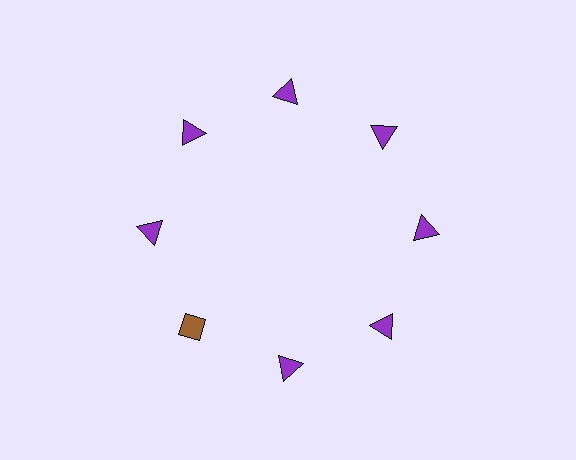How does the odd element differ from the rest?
It differs in both color (brown instead of purple) and shape (diamond instead of triangle).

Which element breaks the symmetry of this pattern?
The brown diamond at roughly the 8 o'clock position breaks the symmetry. All other shapes are purple triangles.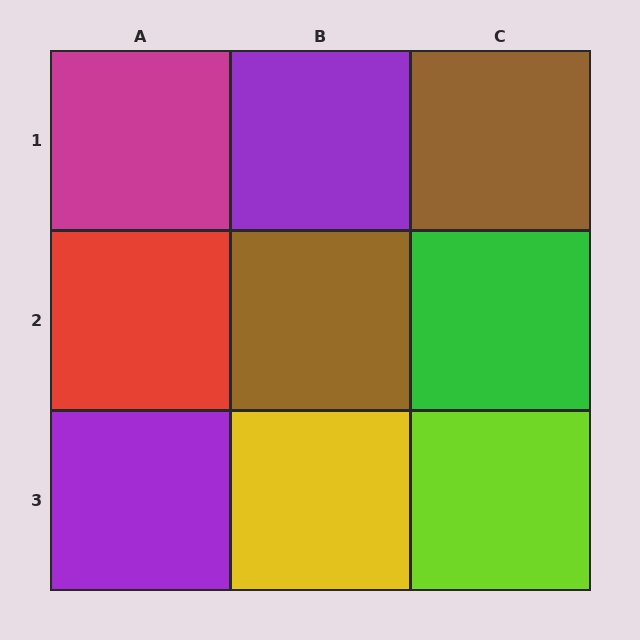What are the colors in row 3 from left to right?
Purple, yellow, lime.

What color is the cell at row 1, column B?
Purple.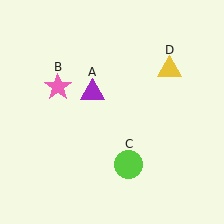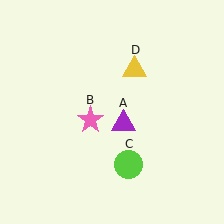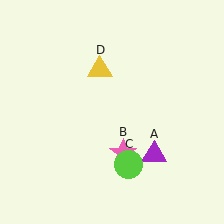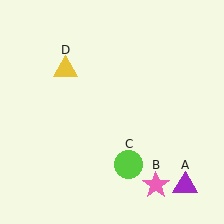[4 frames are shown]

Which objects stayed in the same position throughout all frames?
Lime circle (object C) remained stationary.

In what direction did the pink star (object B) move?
The pink star (object B) moved down and to the right.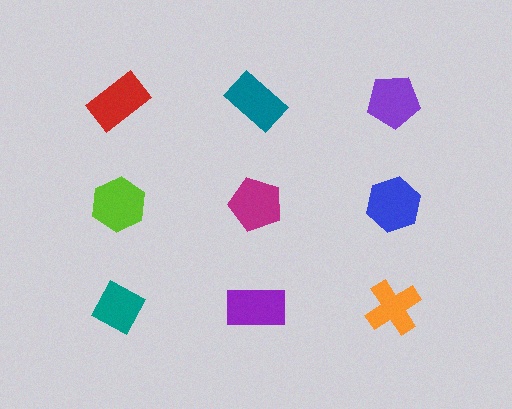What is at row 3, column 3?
An orange cross.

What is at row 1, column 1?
A red rectangle.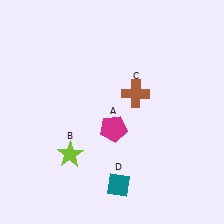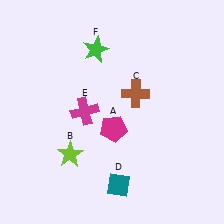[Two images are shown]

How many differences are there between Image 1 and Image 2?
There are 2 differences between the two images.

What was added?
A magenta cross (E), a green star (F) were added in Image 2.